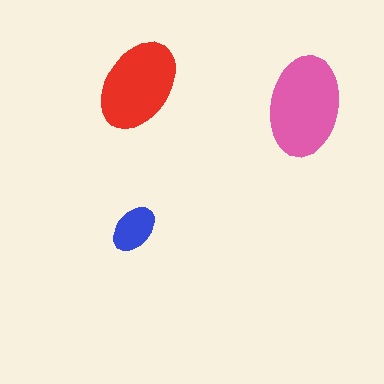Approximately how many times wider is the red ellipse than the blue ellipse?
About 2 times wider.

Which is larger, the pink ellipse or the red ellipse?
The pink one.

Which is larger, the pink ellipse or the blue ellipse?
The pink one.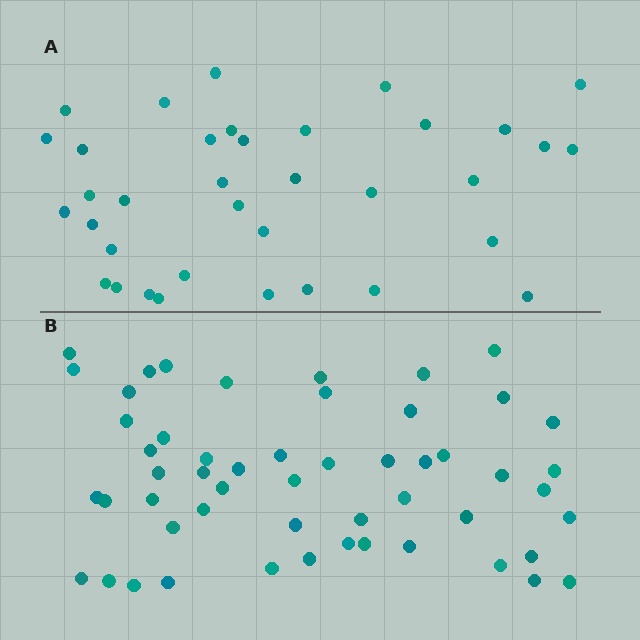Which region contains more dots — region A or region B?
Region B (the bottom region) has more dots.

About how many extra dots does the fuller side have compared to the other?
Region B has approximately 15 more dots than region A.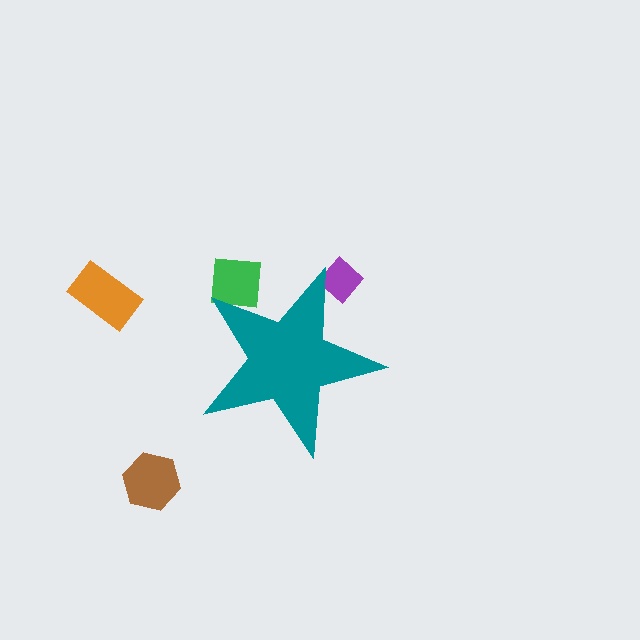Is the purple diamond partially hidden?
Yes, the purple diamond is partially hidden behind the teal star.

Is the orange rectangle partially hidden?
No, the orange rectangle is fully visible.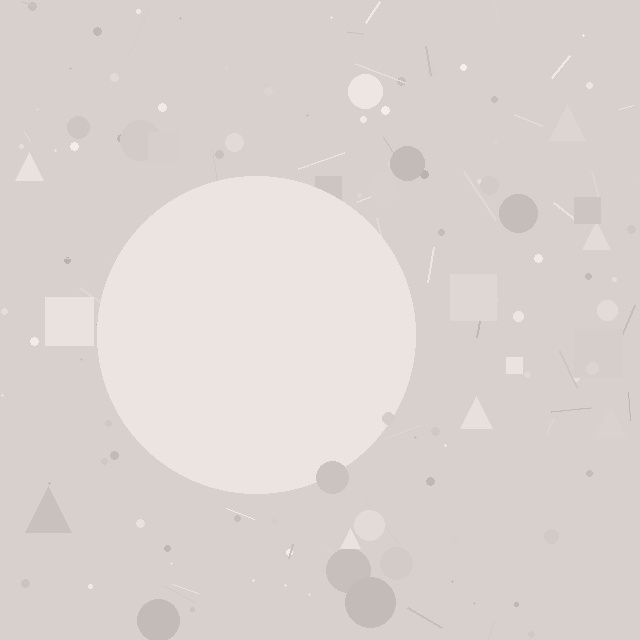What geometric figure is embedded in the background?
A circle is embedded in the background.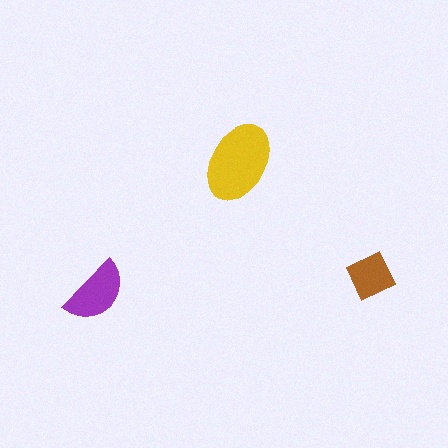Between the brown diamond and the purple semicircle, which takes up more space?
The purple semicircle.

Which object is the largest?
The yellow ellipse.